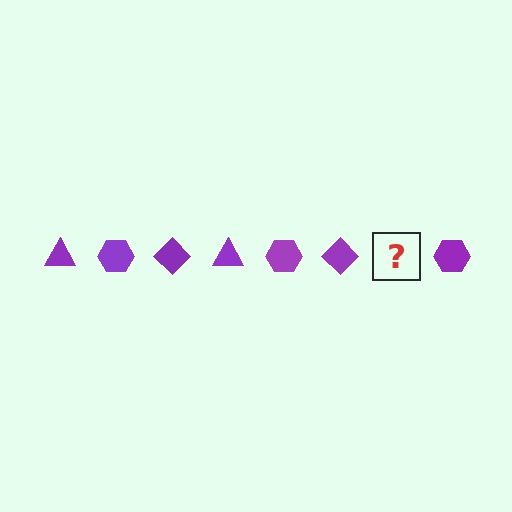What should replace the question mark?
The question mark should be replaced with a purple triangle.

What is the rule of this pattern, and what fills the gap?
The rule is that the pattern cycles through triangle, hexagon, diamond shapes in purple. The gap should be filled with a purple triangle.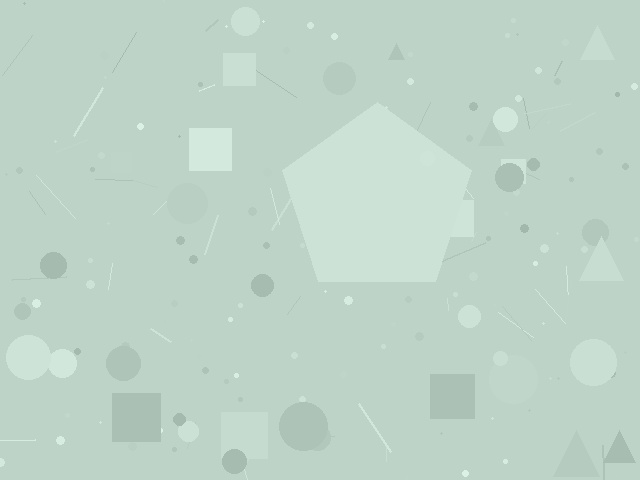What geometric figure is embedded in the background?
A pentagon is embedded in the background.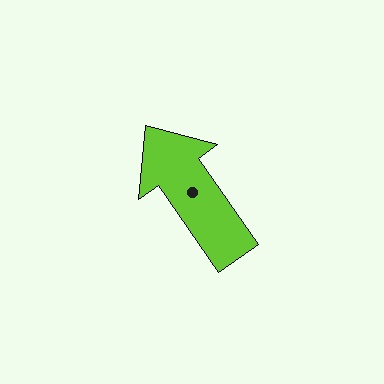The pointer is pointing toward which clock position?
Roughly 11 o'clock.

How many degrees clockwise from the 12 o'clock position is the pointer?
Approximately 325 degrees.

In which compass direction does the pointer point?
Northwest.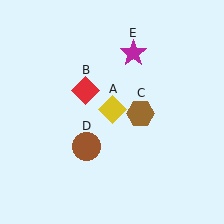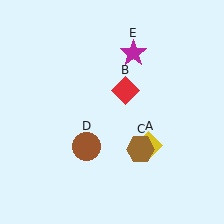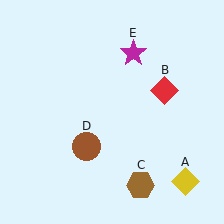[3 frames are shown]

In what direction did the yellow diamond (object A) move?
The yellow diamond (object A) moved down and to the right.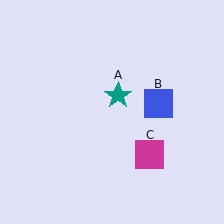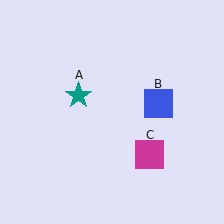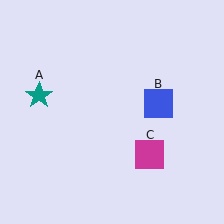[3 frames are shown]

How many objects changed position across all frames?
1 object changed position: teal star (object A).